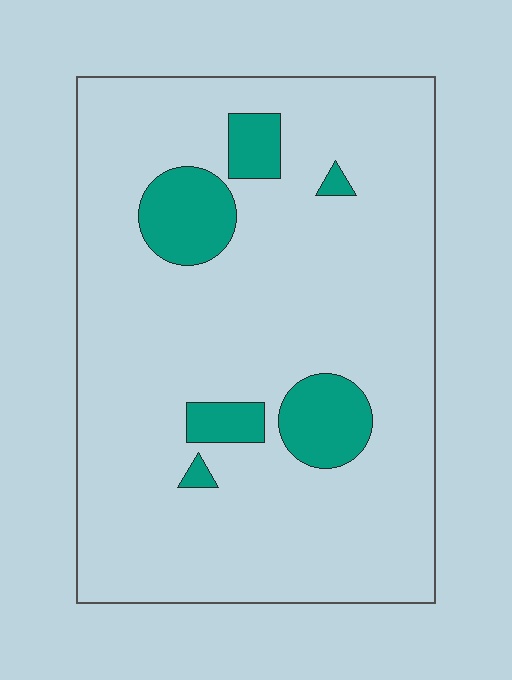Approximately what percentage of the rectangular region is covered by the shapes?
Approximately 10%.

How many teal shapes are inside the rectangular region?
6.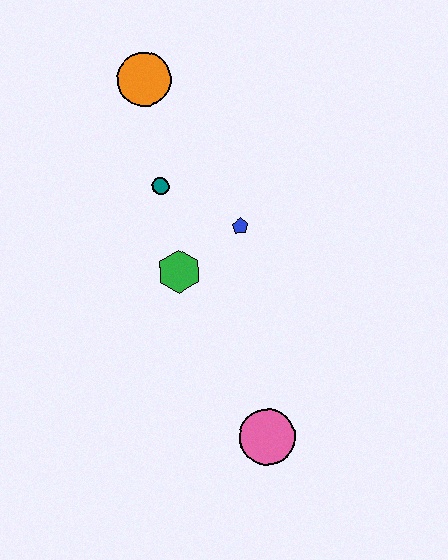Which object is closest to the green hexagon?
The blue pentagon is closest to the green hexagon.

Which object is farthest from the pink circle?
The orange circle is farthest from the pink circle.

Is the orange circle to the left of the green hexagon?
Yes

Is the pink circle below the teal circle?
Yes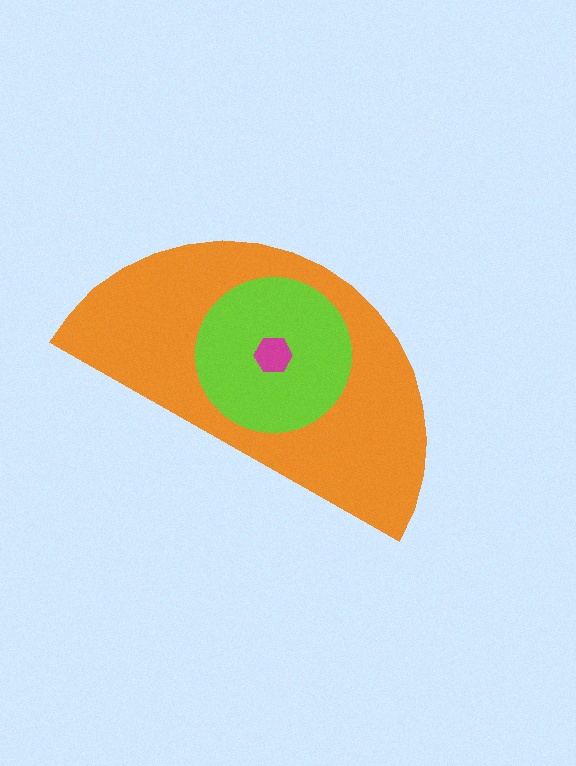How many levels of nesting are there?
3.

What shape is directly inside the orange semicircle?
The lime circle.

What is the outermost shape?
The orange semicircle.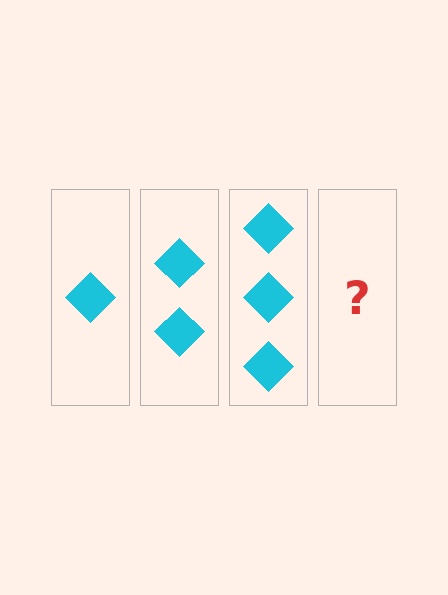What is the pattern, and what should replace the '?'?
The pattern is that each step adds one more diamond. The '?' should be 4 diamonds.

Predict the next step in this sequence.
The next step is 4 diamonds.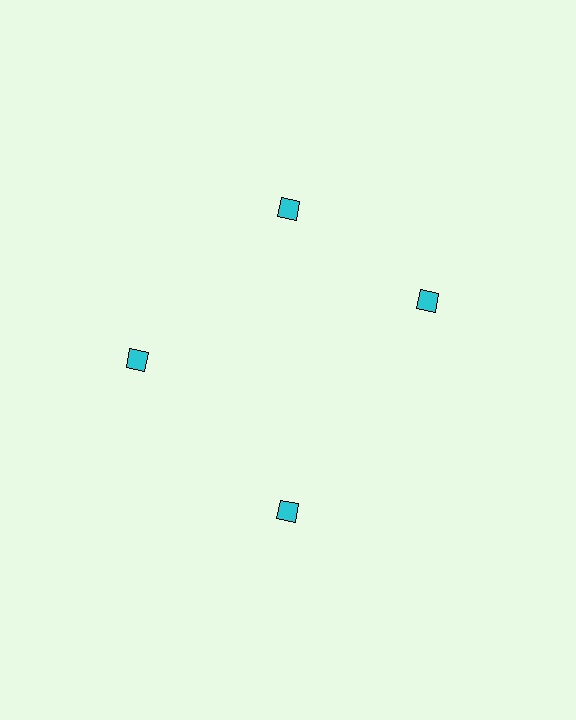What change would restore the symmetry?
The symmetry would be restored by rotating it back into even spacing with its neighbors so that all 4 diamonds sit at equal angles and equal distance from the center.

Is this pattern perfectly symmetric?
No. The 4 cyan diamonds are arranged in a ring, but one element near the 3 o'clock position is rotated out of alignment along the ring, breaking the 4-fold rotational symmetry.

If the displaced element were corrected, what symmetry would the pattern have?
It would have 4-fold rotational symmetry — the pattern would map onto itself every 90 degrees.